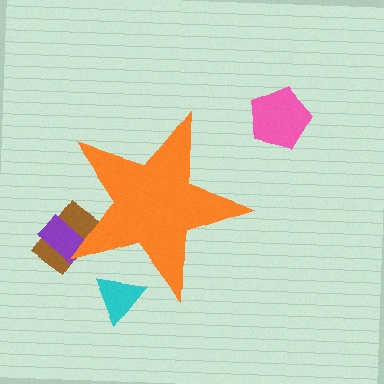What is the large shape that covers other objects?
An orange star.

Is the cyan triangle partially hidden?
Yes, the cyan triangle is partially hidden behind the orange star.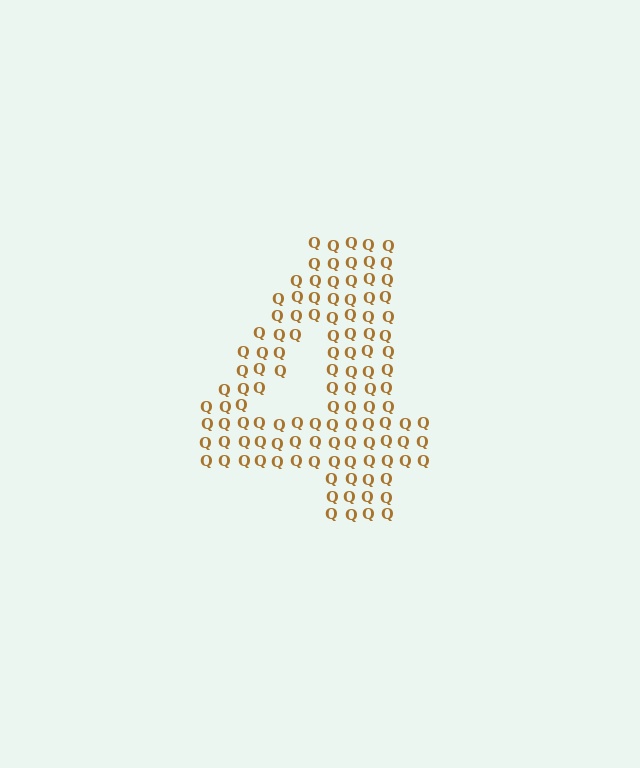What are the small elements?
The small elements are letter Q's.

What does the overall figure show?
The overall figure shows the digit 4.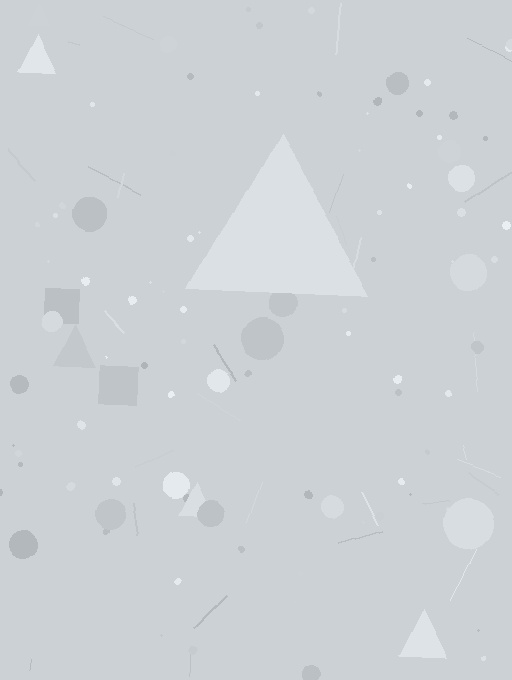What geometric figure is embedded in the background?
A triangle is embedded in the background.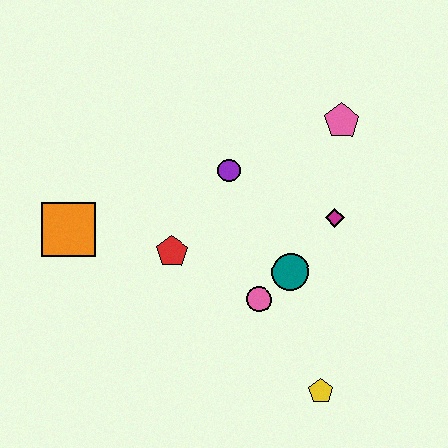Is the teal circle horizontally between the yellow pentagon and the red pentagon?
Yes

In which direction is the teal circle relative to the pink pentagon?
The teal circle is below the pink pentagon.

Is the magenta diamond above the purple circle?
No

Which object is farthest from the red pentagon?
The pink pentagon is farthest from the red pentagon.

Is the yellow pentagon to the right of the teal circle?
Yes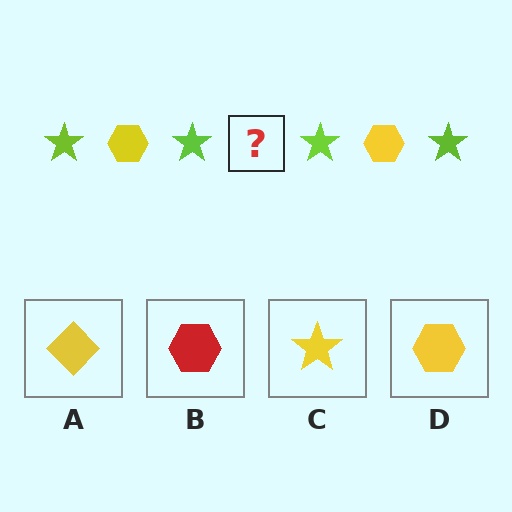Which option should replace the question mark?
Option D.